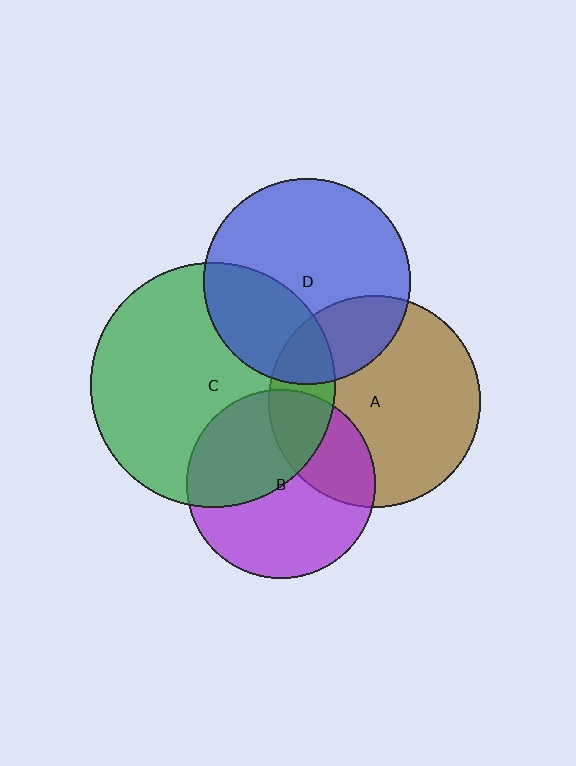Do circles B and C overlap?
Yes.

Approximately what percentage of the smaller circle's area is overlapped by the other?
Approximately 45%.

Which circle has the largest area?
Circle C (green).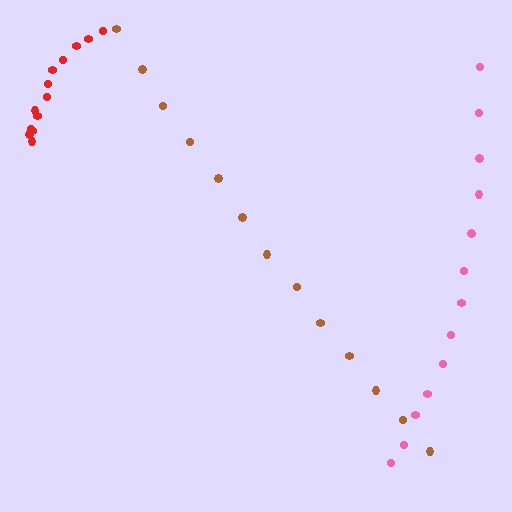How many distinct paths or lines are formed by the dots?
There are 3 distinct paths.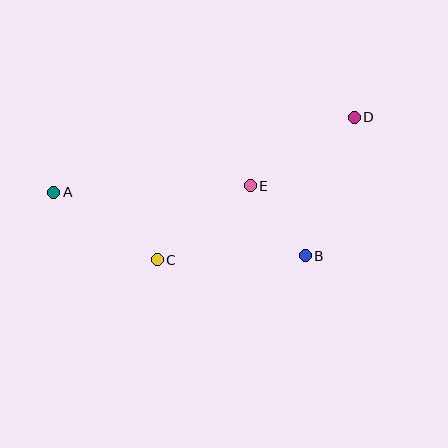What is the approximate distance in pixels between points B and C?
The distance between B and C is approximately 148 pixels.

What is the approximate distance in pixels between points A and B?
The distance between A and B is approximately 259 pixels.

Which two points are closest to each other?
Points B and E are closest to each other.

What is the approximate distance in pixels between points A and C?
The distance between A and C is approximately 123 pixels.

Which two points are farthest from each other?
Points A and D are farthest from each other.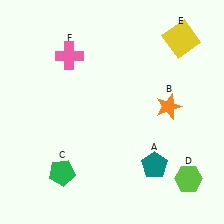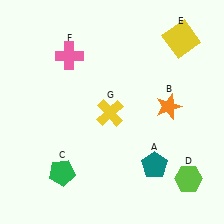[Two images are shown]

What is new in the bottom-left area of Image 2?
A yellow cross (G) was added in the bottom-left area of Image 2.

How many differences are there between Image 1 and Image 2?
There is 1 difference between the two images.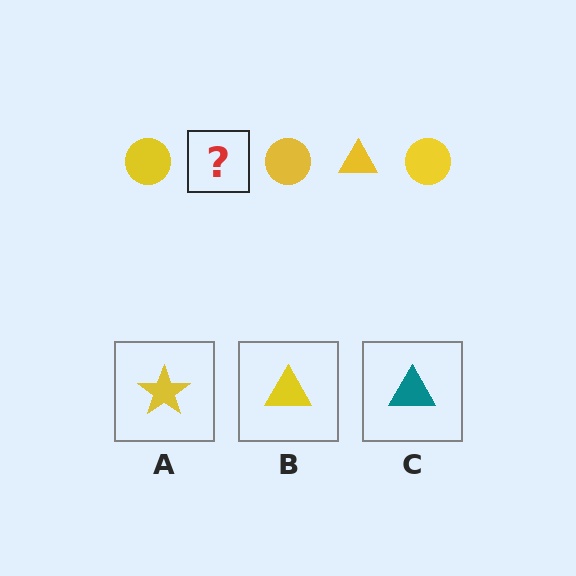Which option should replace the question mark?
Option B.